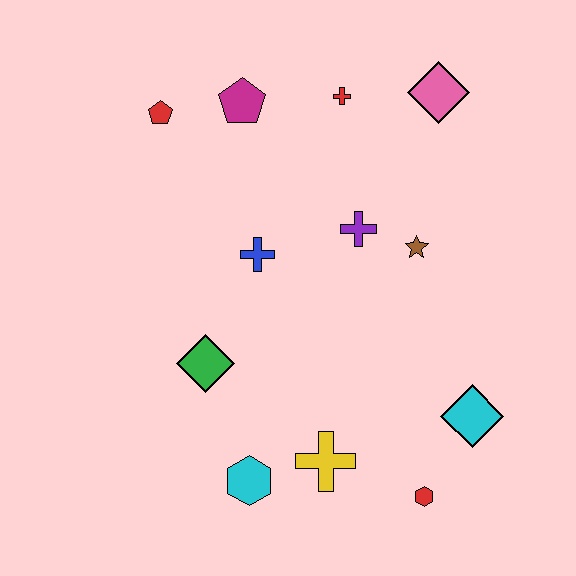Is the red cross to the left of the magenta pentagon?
No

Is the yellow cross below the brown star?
Yes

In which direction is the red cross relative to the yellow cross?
The red cross is above the yellow cross.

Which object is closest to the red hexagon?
The cyan diamond is closest to the red hexagon.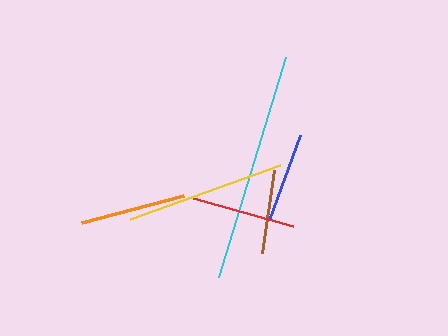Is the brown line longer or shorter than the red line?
The red line is longer than the brown line.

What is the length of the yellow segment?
The yellow segment is approximately 159 pixels long.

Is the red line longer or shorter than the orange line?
The orange line is longer than the red line.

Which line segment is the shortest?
The brown line is the shortest at approximately 84 pixels.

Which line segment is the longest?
The cyan line is the longest at approximately 230 pixels.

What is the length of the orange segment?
The orange segment is approximately 105 pixels long.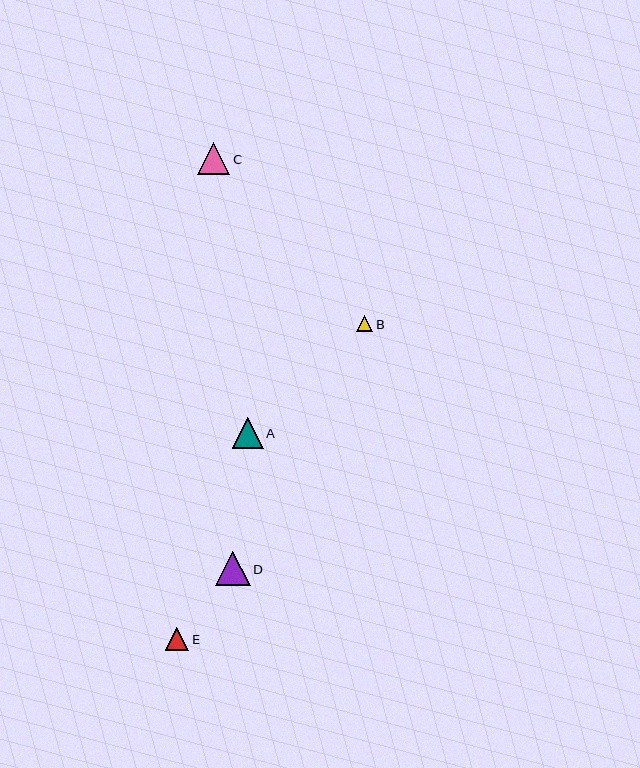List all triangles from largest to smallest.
From largest to smallest: D, C, A, E, B.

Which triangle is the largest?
Triangle D is the largest with a size of approximately 34 pixels.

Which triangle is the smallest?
Triangle B is the smallest with a size of approximately 16 pixels.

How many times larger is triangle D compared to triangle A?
Triangle D is approximately 1.1 times the size of triangle A.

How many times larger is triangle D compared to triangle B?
Triangle D is approximately 2.1 times the size of triangle B.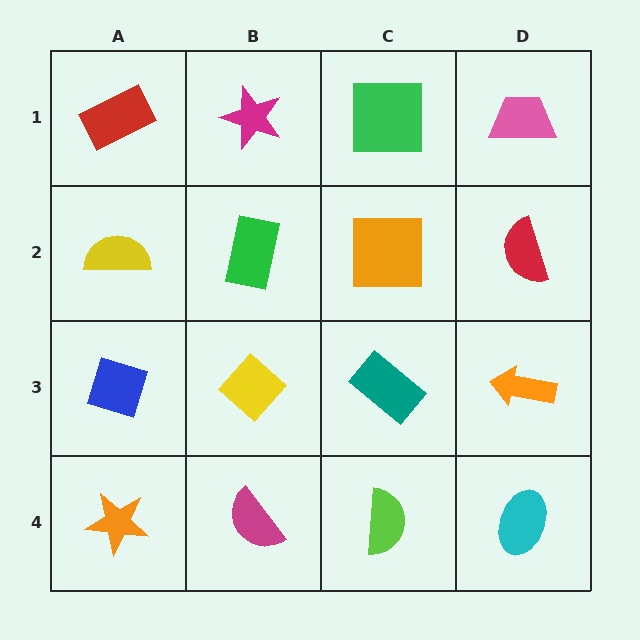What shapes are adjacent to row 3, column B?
A green rectangle (row 2, column B), a magenta semicircle (row 4, column B), a blue diamond (row 3, column A), a teal rectangle (row 3, column C).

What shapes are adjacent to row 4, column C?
A teal rectangle (row 3, column C), a magenta semicircle (row 4, column B), a cyan ellipse (row 4, column D).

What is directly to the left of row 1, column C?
A magenta star.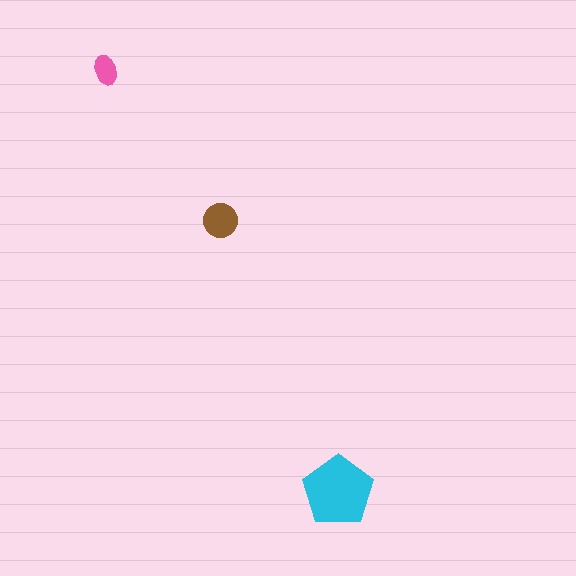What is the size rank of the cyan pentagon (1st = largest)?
1st.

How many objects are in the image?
There are 3 objects in the image.